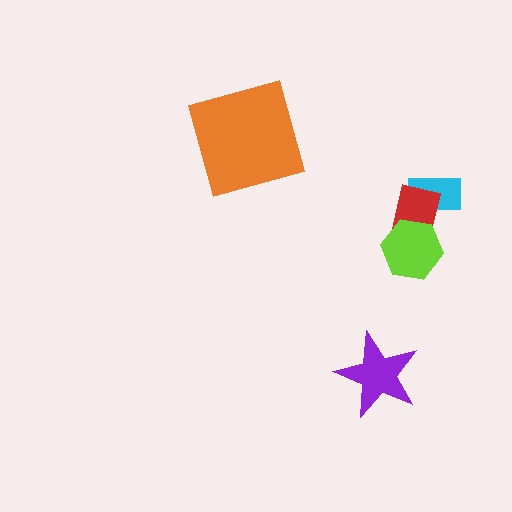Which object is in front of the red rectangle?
The lime hexagon is in front of the red rectangle.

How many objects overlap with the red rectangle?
2 objects overlap with the red rectangle.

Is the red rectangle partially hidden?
Yes, it is partially covered by another shape.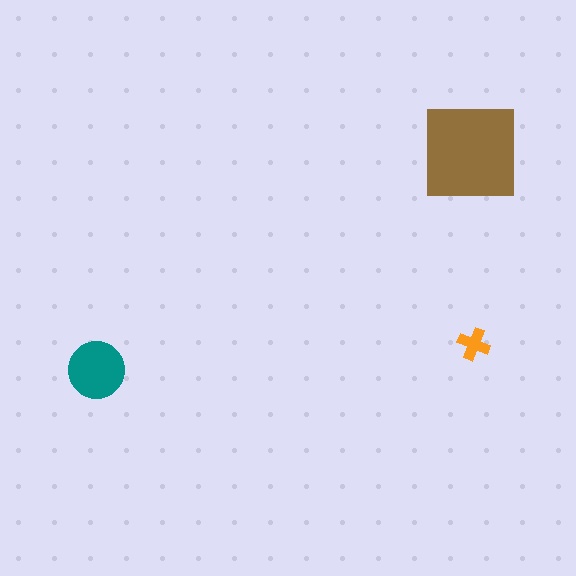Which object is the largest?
The brown square.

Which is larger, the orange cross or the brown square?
The brown square.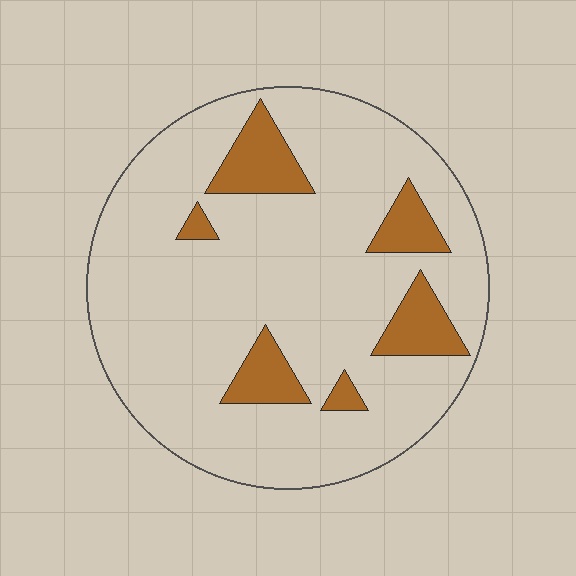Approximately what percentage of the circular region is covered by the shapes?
Approximately 15%.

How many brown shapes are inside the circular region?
6.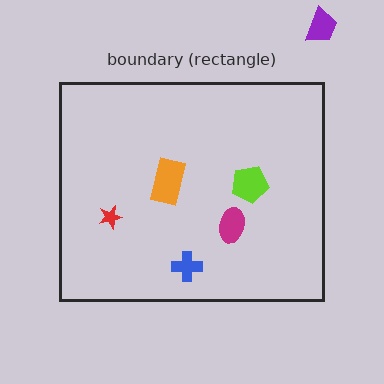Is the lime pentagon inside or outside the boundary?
Inside.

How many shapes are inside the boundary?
5 inside, 1 outside.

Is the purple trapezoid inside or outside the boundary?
Outside.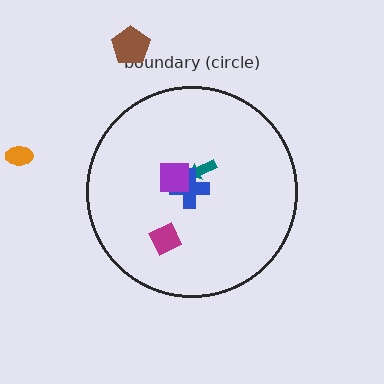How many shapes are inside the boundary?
4 inside, 2 outside.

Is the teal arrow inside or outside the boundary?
Inside.